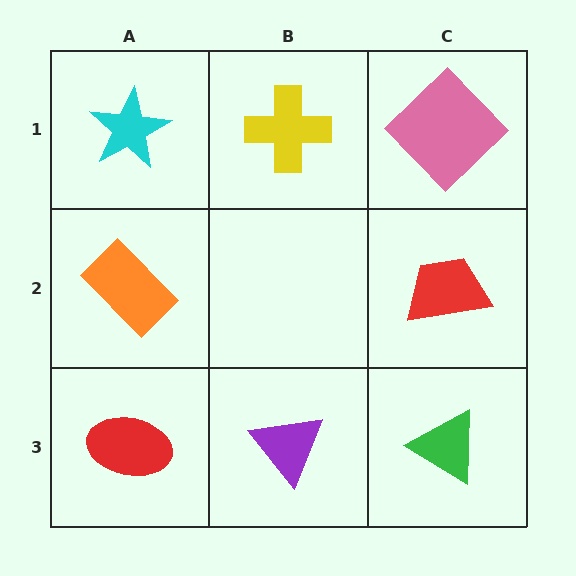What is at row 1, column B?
A yellow cross.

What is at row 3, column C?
A green triangle.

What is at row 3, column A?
A red ellipse.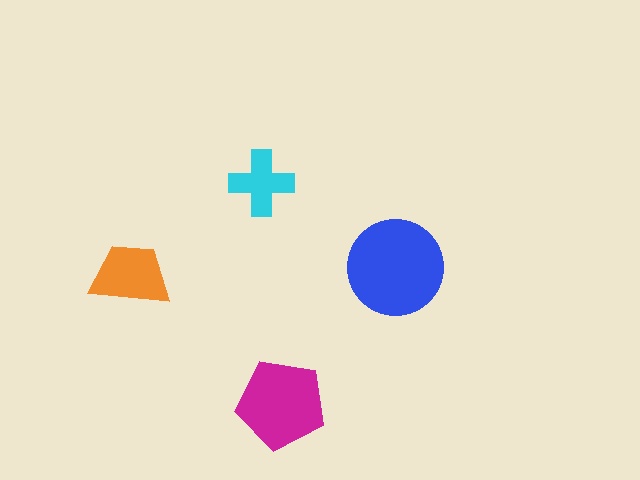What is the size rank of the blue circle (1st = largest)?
1st.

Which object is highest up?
The cyan cross is topmost.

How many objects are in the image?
There are 4 objects in the image.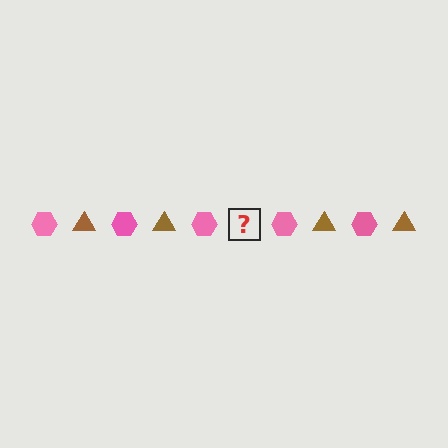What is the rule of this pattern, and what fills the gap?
The rule is that the pattern alternates between pink hexagon and brown triangle. The gap should be filled with a brown triangle.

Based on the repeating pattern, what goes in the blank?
The blank should be a brown triangle.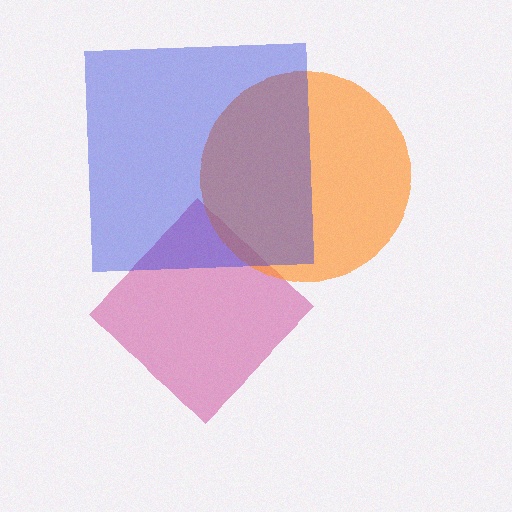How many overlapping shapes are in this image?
There are 3 overlapping shapes in the image.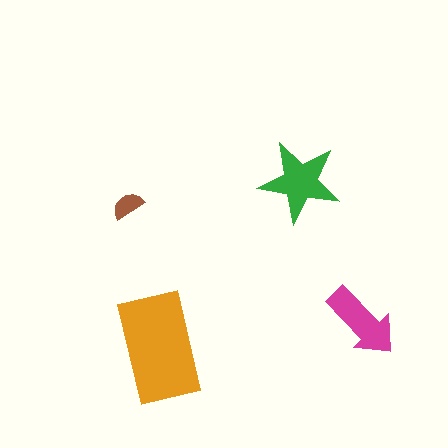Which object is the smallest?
The brown semicircle.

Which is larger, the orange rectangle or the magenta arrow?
The orange rectangle.